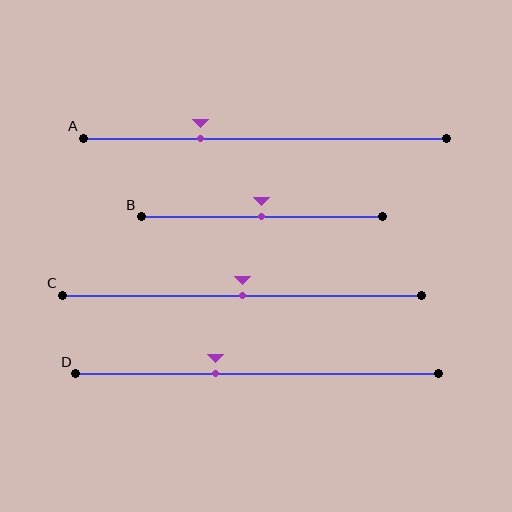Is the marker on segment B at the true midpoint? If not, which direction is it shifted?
Yes, the marker on segment B is at the true midpoint.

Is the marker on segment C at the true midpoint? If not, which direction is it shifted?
Yes, the marker on segment C is at the true midpoint.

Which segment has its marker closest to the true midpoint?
Segment B has its marker closest to the true midpoint.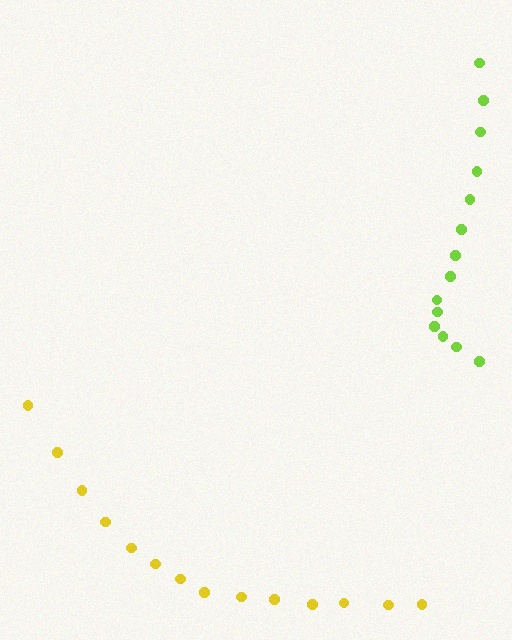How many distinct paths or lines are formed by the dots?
There are 2 distinct paths.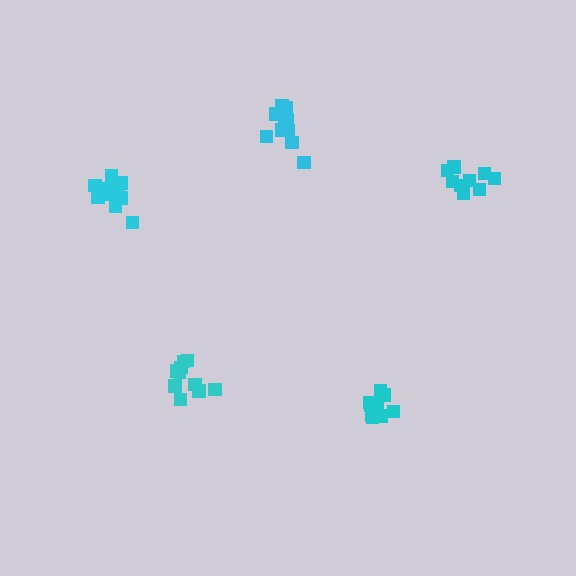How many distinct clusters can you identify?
There are 5 distinct clusters.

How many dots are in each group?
Group 1: 11 dots, Group 2: 10 dots, Group 3: 13 dots, Group 4: 9 dots, Group 5: 11 dots (54 total).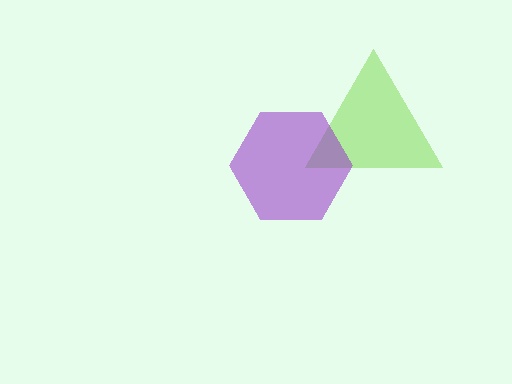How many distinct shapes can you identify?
There are 2 distinct shapes: a lime triangle, a purple hexagon.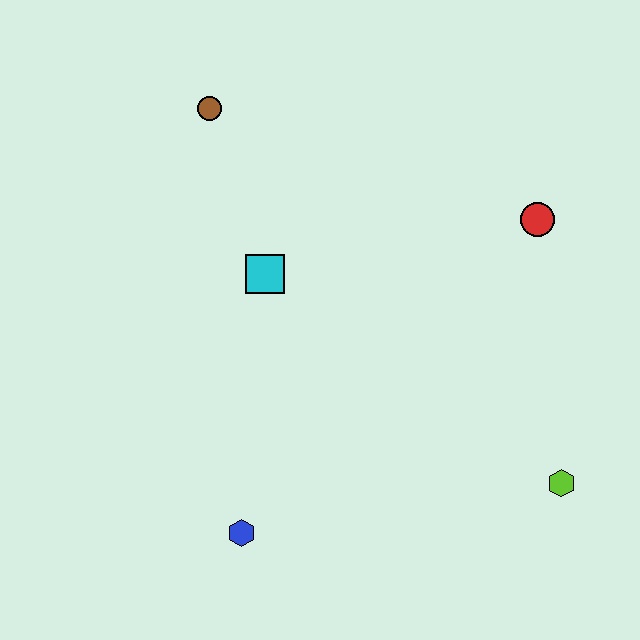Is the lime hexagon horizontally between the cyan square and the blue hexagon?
No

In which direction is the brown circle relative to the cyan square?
The brown circle is above the cyan square.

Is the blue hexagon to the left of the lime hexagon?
Yes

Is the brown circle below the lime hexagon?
No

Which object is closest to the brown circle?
The cyan square is closest to the brown circle.